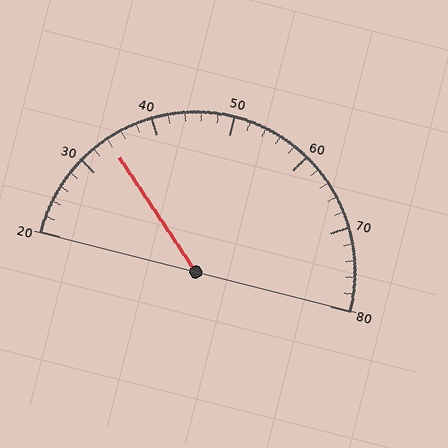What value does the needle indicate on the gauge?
The needle indicates approximately 34.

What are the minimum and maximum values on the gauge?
The gauge ranges from 20 to 80.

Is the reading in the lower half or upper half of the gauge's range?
The reading is in the lower half of the range (20 to 80).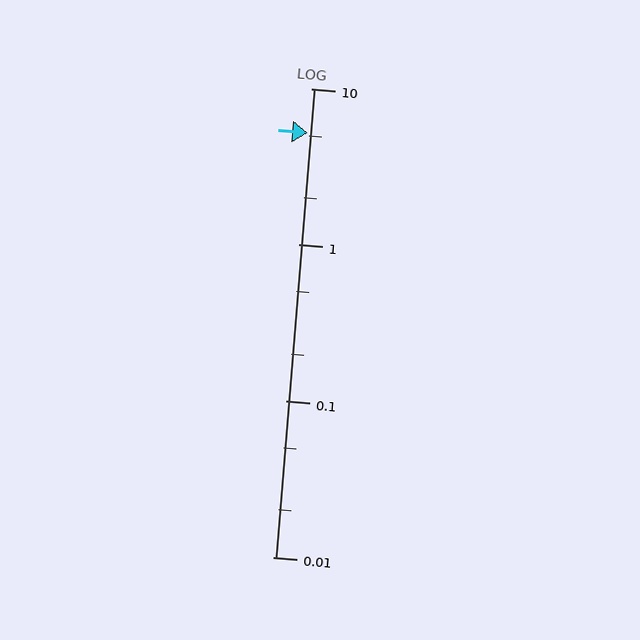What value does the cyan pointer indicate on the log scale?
The pointer indicates approximately 5.2.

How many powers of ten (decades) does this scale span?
The scale spans 3 decades, from 0.01 to 10.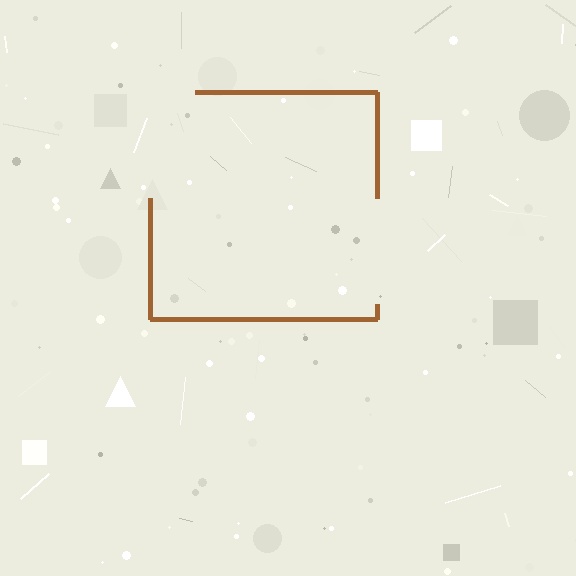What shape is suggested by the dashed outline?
The dashed outline suggests a square.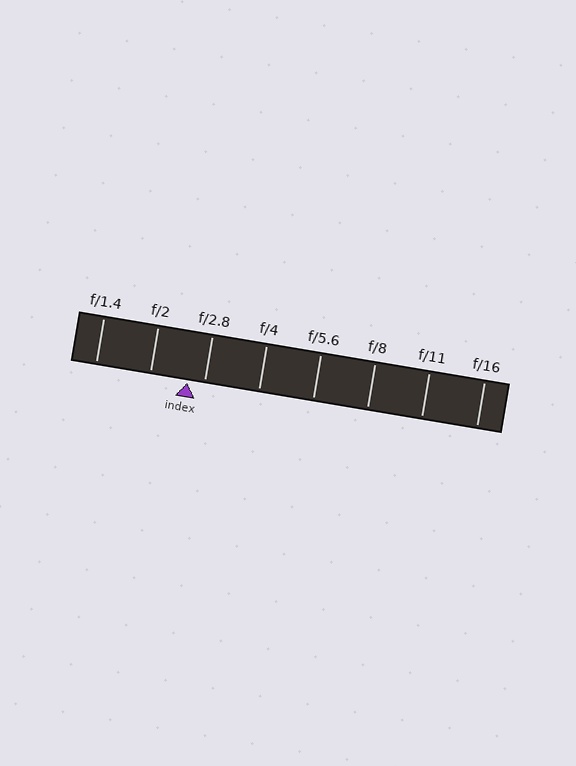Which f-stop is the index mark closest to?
The index mark is closest to f/2.8.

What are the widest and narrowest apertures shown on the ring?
The widest aperture shown is f/1.4 and the narrowest is f/16.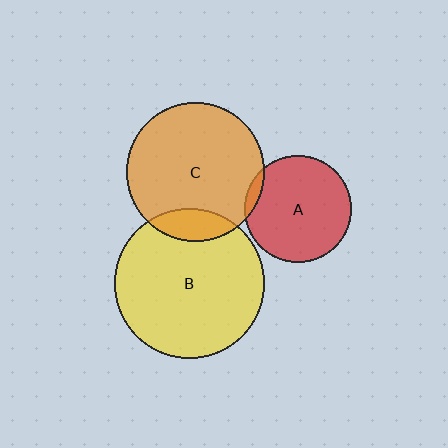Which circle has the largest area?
Circle B (yellow).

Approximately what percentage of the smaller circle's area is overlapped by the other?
Approximately 5%.